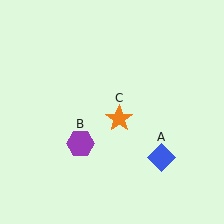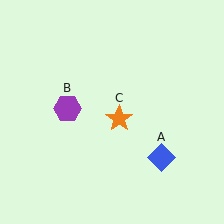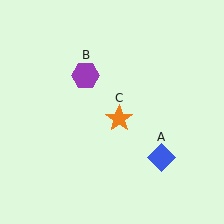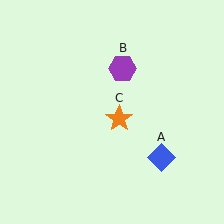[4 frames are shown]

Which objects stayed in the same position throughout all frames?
Blue diamond (object A) and orange star (object C) remained stationary.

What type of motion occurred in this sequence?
The purple hexagon (object B) rotated clockwise around the center of the scene.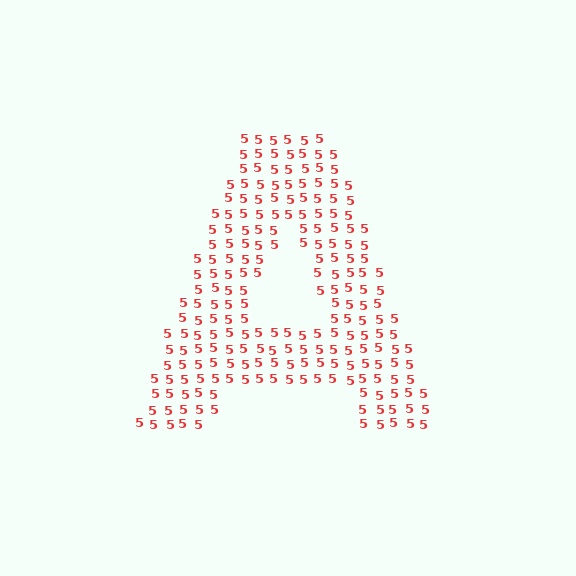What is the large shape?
The large shape is the letter A.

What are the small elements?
The small elements are digit 5's.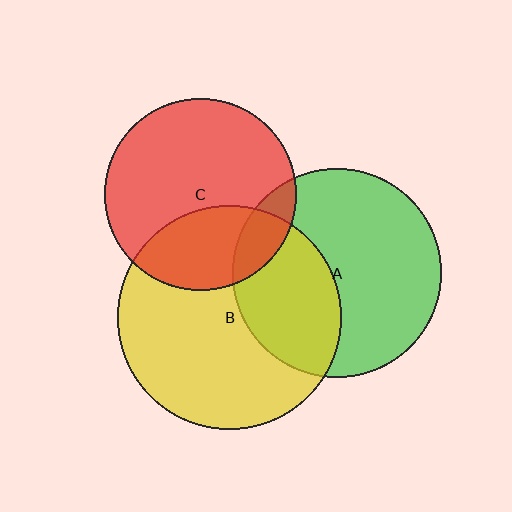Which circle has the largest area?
Circle B (yellow).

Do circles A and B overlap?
Yes.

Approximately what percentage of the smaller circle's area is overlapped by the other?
Approximately 40%.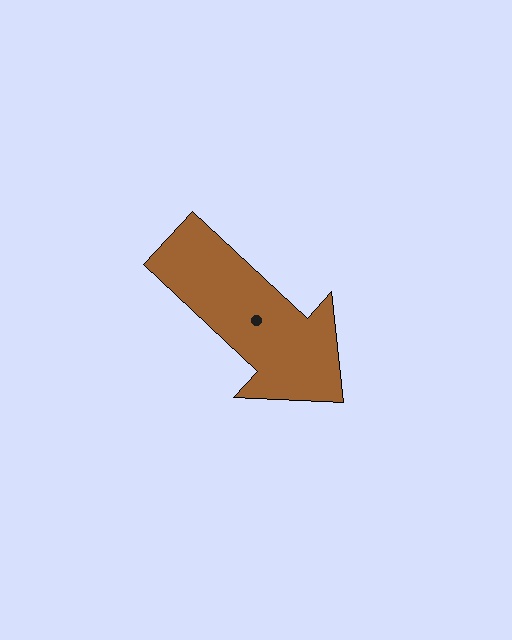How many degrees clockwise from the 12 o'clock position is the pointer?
Approximately 133 degrees.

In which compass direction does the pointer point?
Southeast.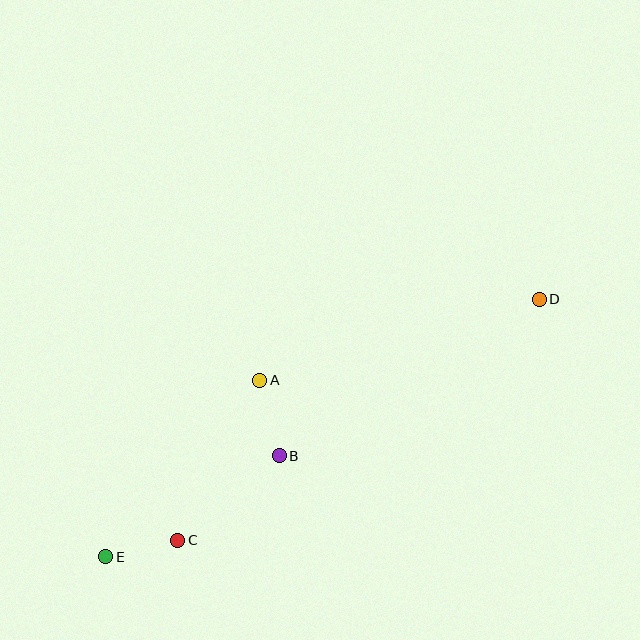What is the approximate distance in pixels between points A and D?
The distance between A and D is approximately 291 pixels.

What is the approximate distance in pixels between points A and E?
The distance between A and E is approximately 234 pixels.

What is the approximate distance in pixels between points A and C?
The distance between A and C is approximately 180 pixels.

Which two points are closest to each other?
Points C and E are closest to each other.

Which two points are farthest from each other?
Points D and E are farthest from each other.